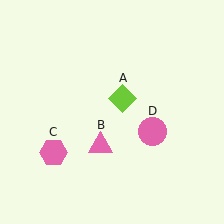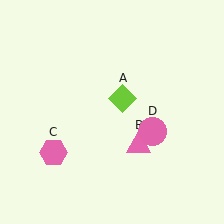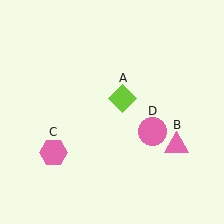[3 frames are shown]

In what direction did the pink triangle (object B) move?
The pink triangle (object B) moved right.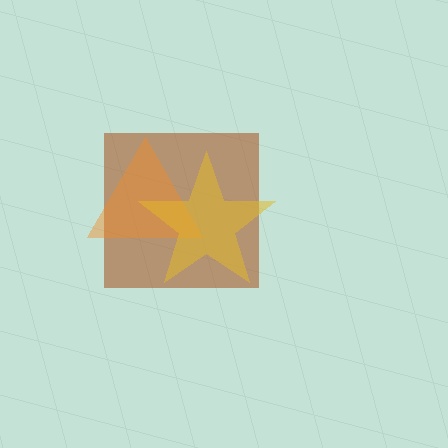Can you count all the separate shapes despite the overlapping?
Yes, there are 3 separate shapes.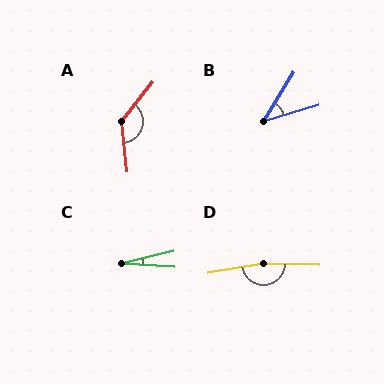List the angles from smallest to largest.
C (17°), B (41°), A (135°), D (168°).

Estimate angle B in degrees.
Approximately 41 degrees.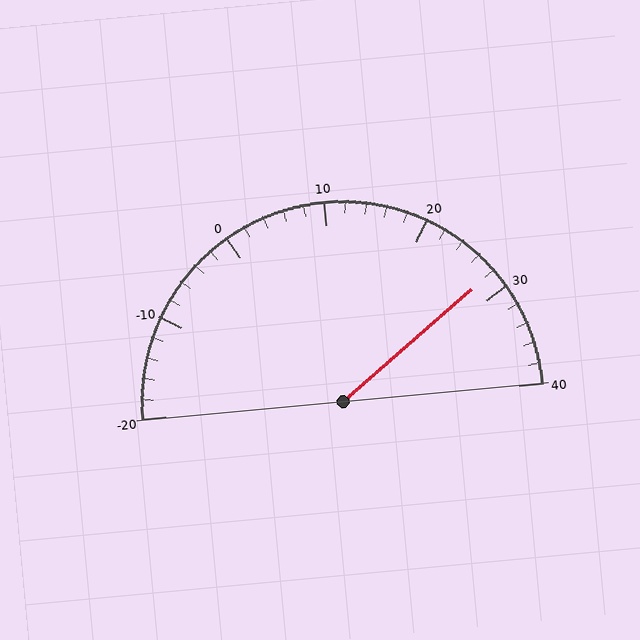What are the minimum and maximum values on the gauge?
The gauge ranges from -20 to 40.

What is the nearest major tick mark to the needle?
The nearest major tick mark is 30.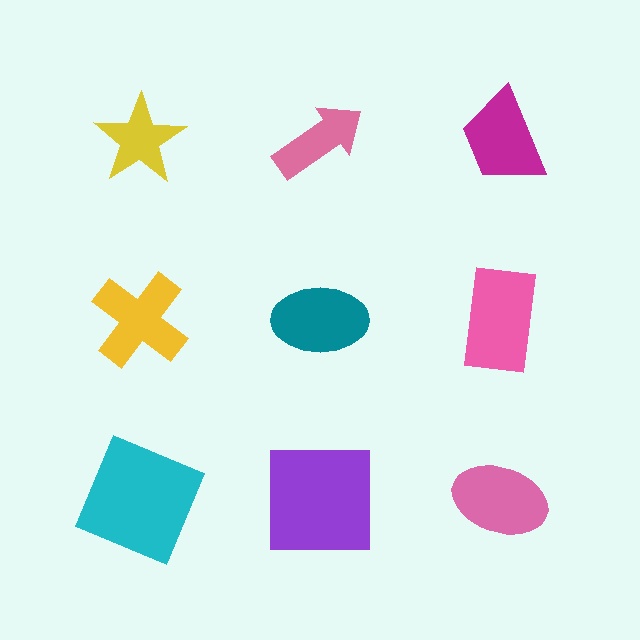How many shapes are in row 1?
3 shapes.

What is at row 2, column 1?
A yellow cross.